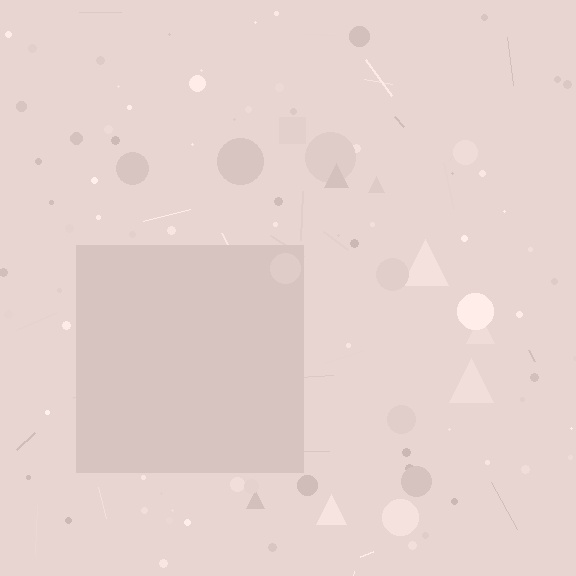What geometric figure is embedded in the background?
A square is embedded in the background.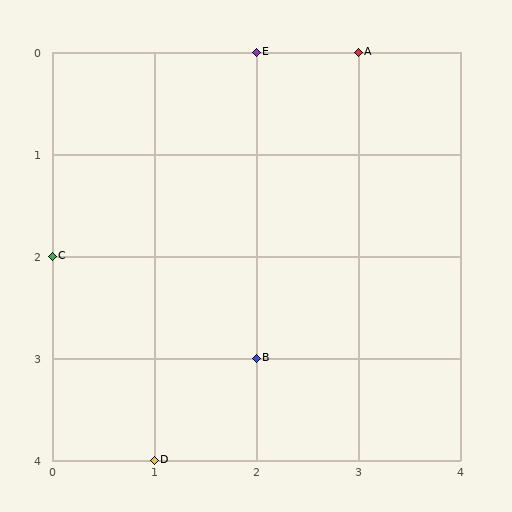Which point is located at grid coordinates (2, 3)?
Point B is at (2, 3).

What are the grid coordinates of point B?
Point B is at grid coordinates (2, 3).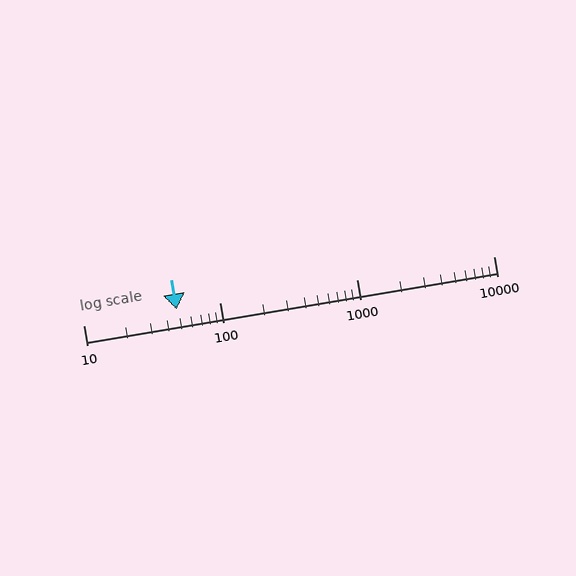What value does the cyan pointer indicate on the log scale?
The pointer indicates approximately 48.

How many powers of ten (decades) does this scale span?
The scale spans 3 decades, from 10 to 10000.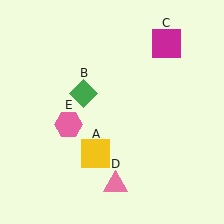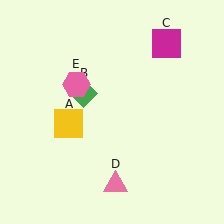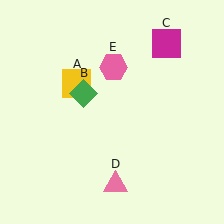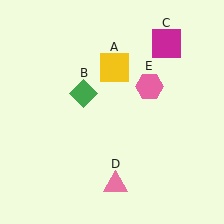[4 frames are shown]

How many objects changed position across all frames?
2 objects changed position: yellow square (object A), pink hexagon (object E).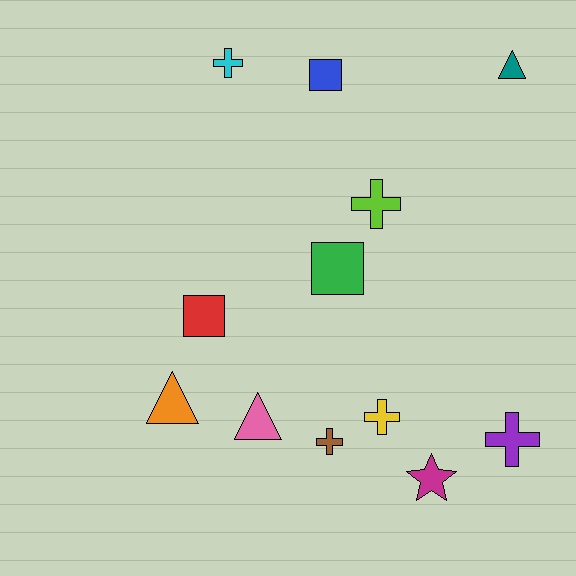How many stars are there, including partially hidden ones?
There is 1 star.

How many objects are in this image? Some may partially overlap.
There are 12 objects.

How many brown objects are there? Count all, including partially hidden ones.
There is 1 brown object.